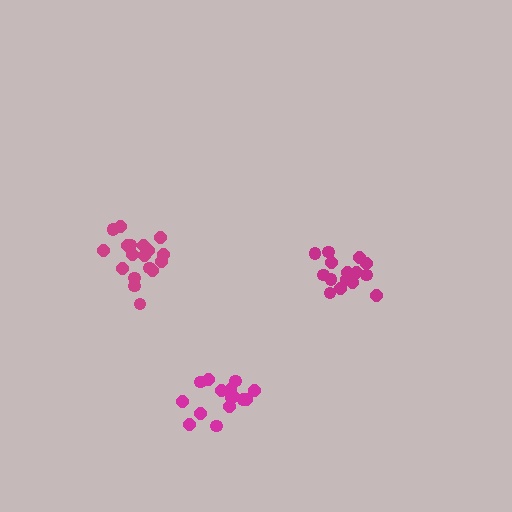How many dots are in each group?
Group 1: 18 dots, Group 2: 16 dots, Group 3: 15 dots (49 total).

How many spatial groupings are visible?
There are 3 spatial groupings.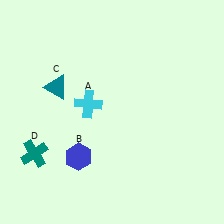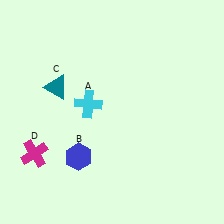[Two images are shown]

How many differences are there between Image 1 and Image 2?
There is 1 difference between the two images.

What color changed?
The cross (D) changed from teal in Image 1 to magenta in Image 2.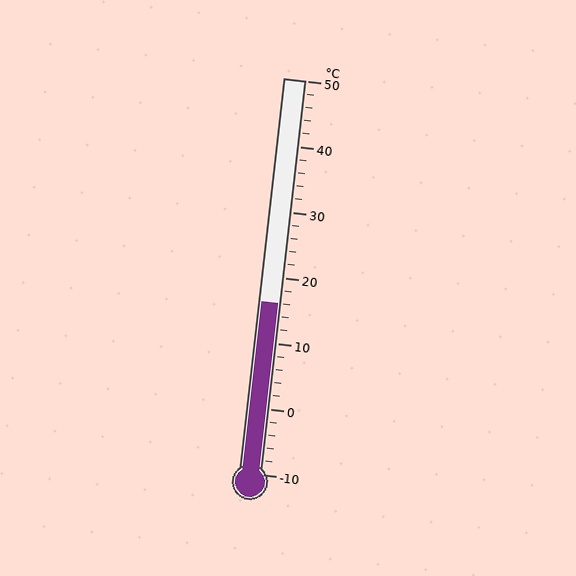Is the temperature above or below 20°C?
The temperature is below 20°C.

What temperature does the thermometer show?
The thermometer shows approximately 16°C.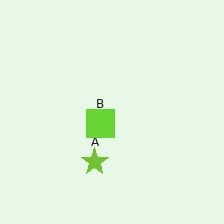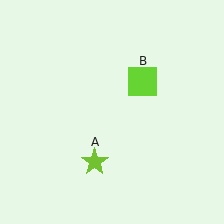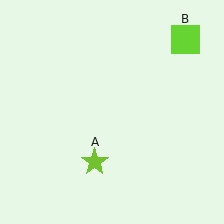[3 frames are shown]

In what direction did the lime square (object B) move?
The lime square (object B) moved up and to the right.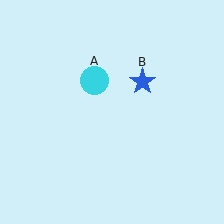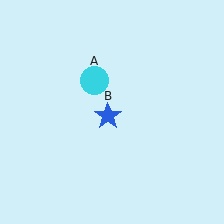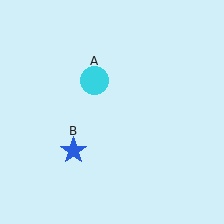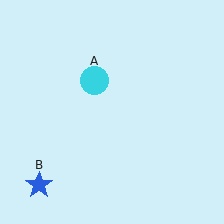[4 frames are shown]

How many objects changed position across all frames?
1 object changed position: blue star (object B).